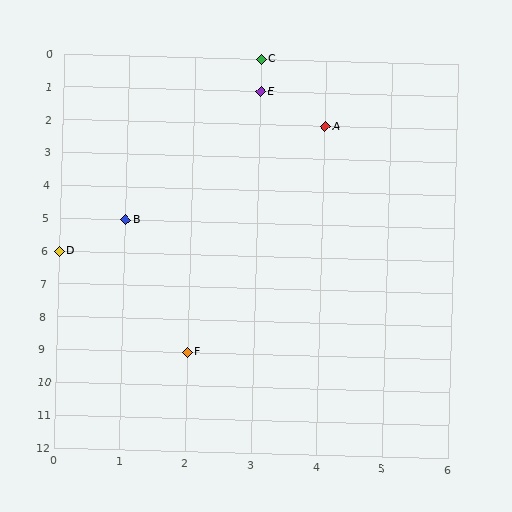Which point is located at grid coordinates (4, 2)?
Point A is at (4, 2).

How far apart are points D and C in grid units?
Points D and C are 3 columns and 6 rows apart (about 6.7 grid units diagonally).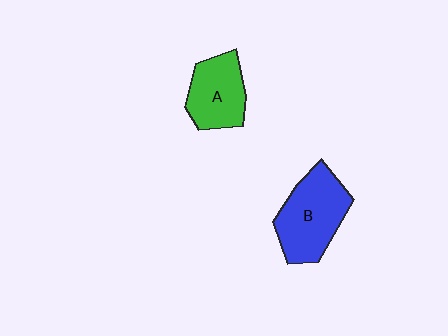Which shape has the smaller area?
Shape A (green).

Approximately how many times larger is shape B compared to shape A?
Approximately 1.3 times.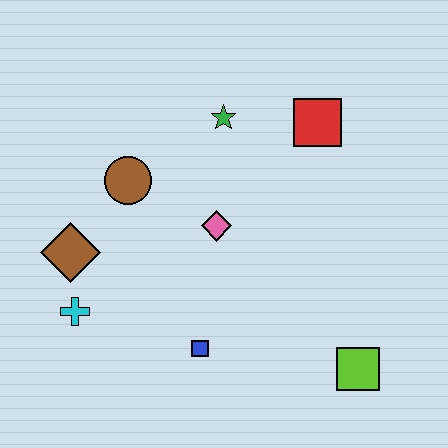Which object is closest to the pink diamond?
The brown circle is closest to the pink diamond.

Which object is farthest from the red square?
The cyan cross is farthest from the red square.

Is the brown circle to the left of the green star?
Yes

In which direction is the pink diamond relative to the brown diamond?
The pink diamond is to the right of the brown diamond.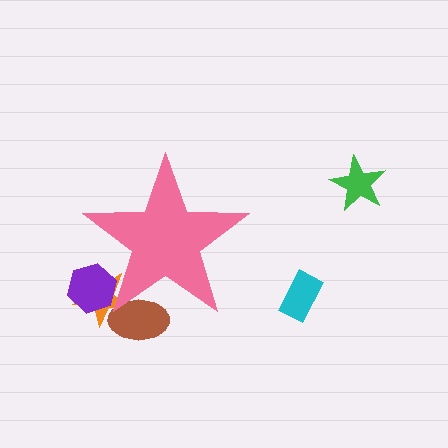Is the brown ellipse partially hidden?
Yes, the brown ellipse is partially hidden behind the pink star.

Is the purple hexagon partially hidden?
Yes, the purple hexagon is partially hidden behind the pink star.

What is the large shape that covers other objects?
A pink star.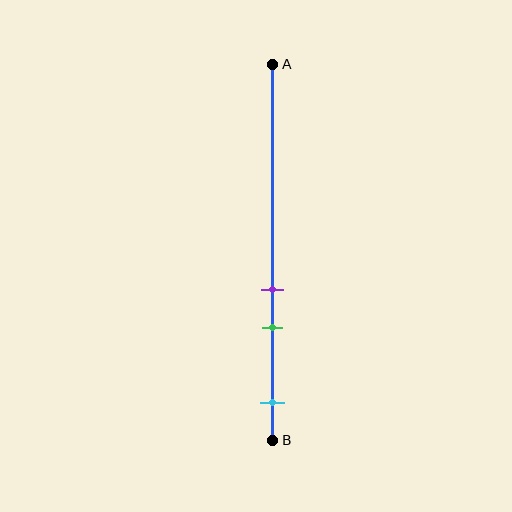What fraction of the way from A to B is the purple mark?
The purple mark is approximately 60% (0.6) of the way from A to B.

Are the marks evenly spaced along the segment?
No, the marks are not evenly spaced.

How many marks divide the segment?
There are 3 marks dividing the segment.